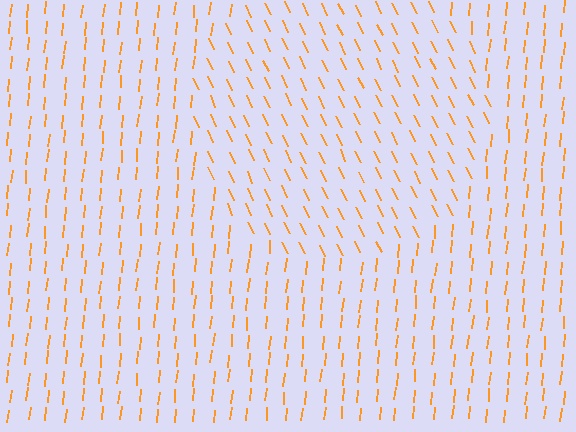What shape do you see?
I see a circle.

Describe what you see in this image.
The image is filled with small orange line segments. A circle region in the image has lines oriented differently from the surrounding lines, creating a visible texture boundary.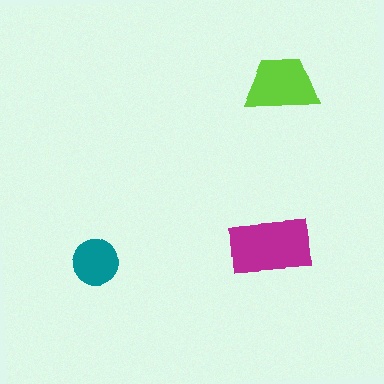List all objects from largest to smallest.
The magenta rectangle, the lime trapezoid, the teal circle.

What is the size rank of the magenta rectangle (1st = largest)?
1st.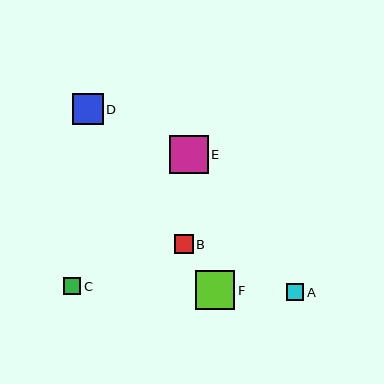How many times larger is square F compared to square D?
Square F is approximately 1.3 times the size of square D.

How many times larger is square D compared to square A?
Square D is approximately 1.8 times the size of square A.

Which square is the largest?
Square F is the largest with a size of approximately 39 pixels.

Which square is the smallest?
Square A is the smallest with a size of approximately 17 pixels.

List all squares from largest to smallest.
From largest to smallest: F, E, D, B, C, A.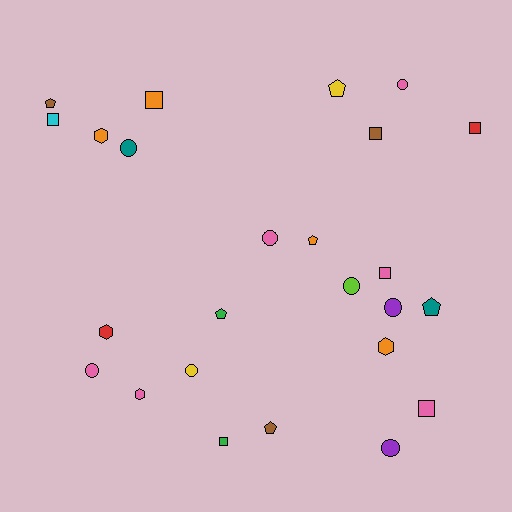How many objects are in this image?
There are 25 objects.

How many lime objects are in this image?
There is 1 lime object.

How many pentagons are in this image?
There are 6 pentagons.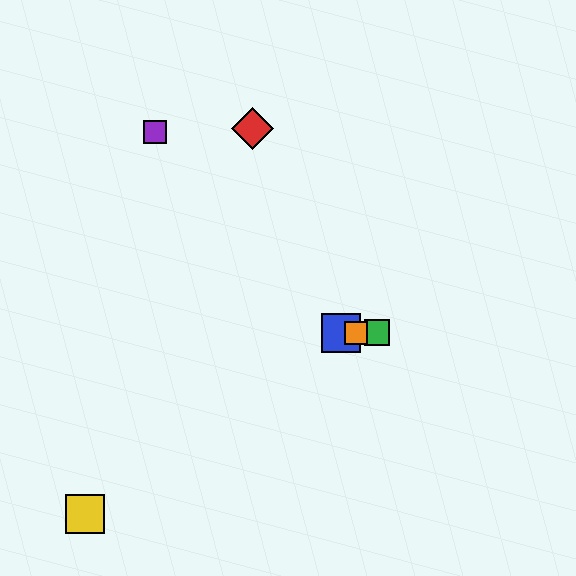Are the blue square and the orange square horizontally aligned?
Yes, both are at y≈333.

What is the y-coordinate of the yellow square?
The yellow square is at y≈514.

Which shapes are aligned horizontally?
The blue square, the green square, the orange square are aligned horizontally.